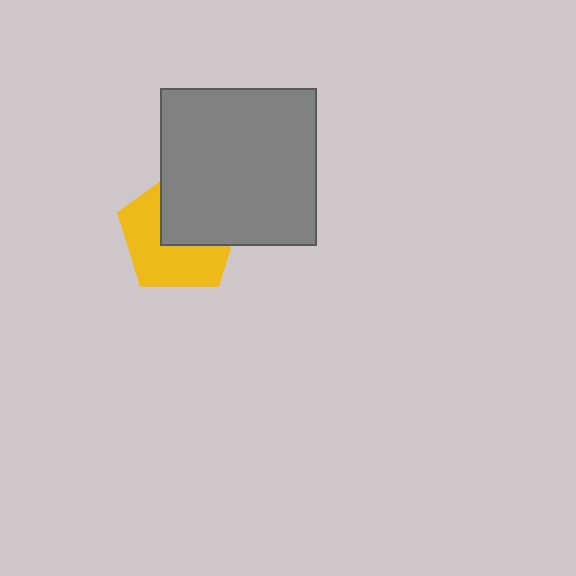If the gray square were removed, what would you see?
You would see the complete yellow pentagon.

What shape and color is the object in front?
The object in front is a gray square.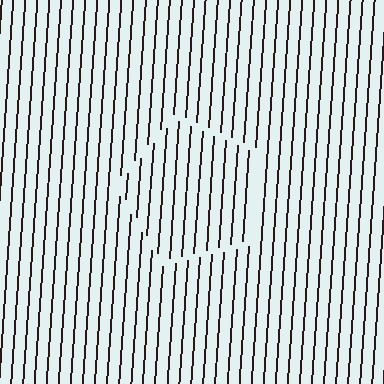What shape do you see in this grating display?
An illusory pentagon. The interior of the shape contains the same grating, shifted by half a period — the contour is defined by the phase discontinuity where line-ends from the inner and outer gratings abut.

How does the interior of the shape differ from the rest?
The interior of the shape contains the same grating, shifted by half a period — the contour is defined by the phase discontinuity where line-ends from the inner and outer gratings abut.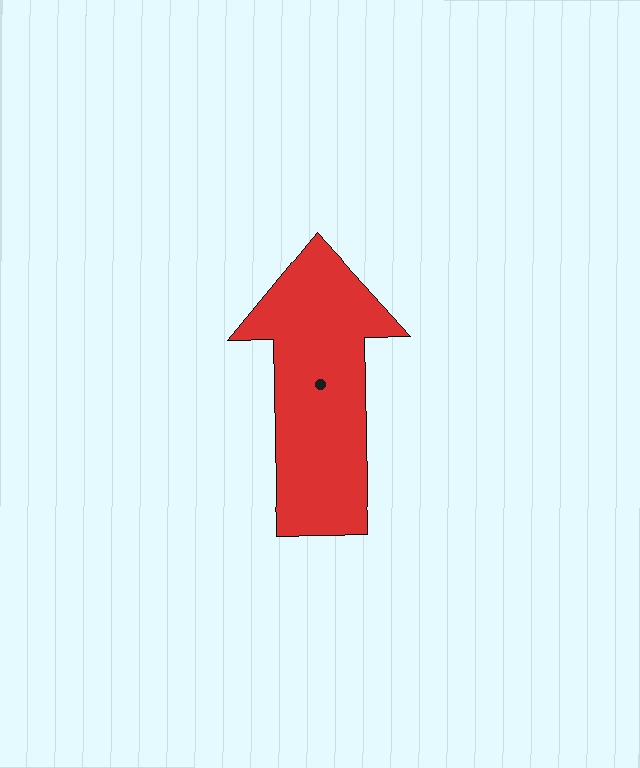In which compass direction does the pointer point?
North.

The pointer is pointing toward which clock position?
Roughly 12 o'clock.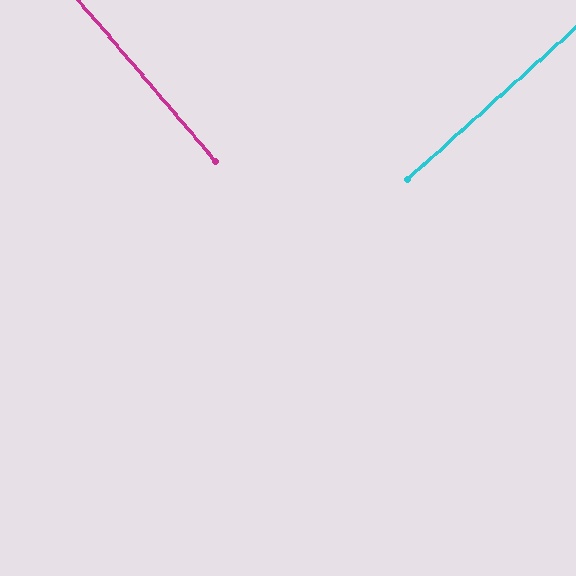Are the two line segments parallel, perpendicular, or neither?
Perpendicular — they meet at approximately 88°.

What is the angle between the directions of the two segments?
Approximately 88 degrees.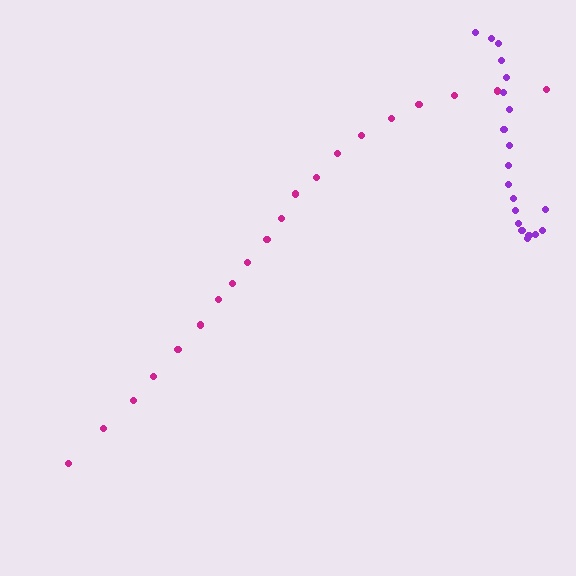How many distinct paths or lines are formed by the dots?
There are 2 distinct paths.